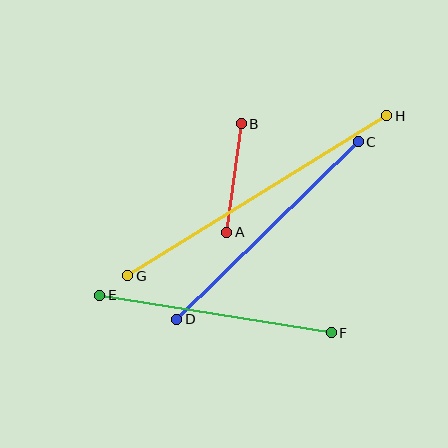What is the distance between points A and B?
The distance is approximately 109 pixels.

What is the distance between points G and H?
The distance is approximately 305 pixels.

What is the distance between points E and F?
The distance is approximately 235 pixels.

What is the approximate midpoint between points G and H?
The midpoint is at approximately (257, 196) pixels.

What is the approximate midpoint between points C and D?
The midpoint is at approximately (268, 230) pixels.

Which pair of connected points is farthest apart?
Points G and H are farthest apart.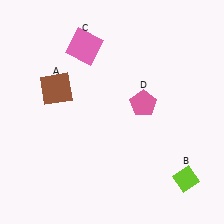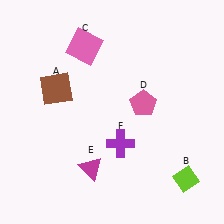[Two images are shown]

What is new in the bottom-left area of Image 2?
A magenta triangle (E) was added in the bottom-left area of Image 2.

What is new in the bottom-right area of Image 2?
A purple cross (F) was added in the bottom-right area of Image 2.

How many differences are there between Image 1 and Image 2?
There are 2 differences between the two images.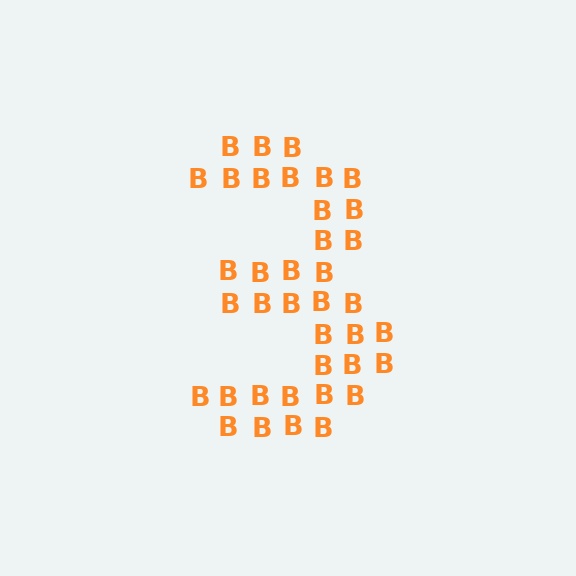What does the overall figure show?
The overall figure shows the digit 3.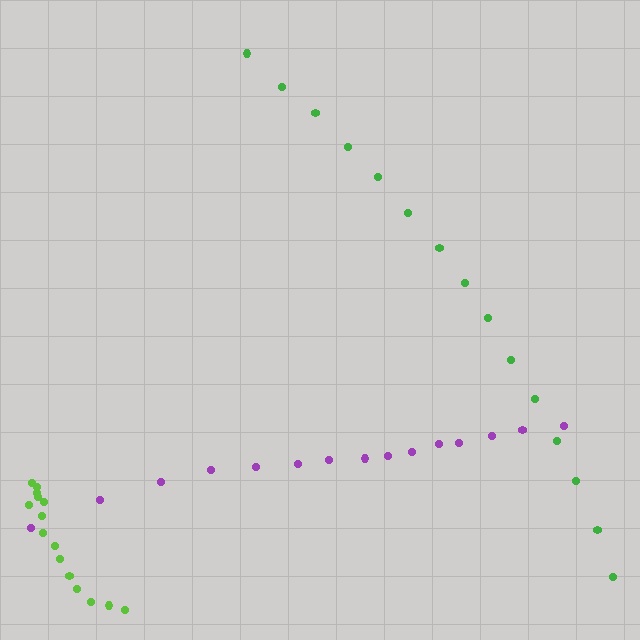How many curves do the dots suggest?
There are 3 distinct paths.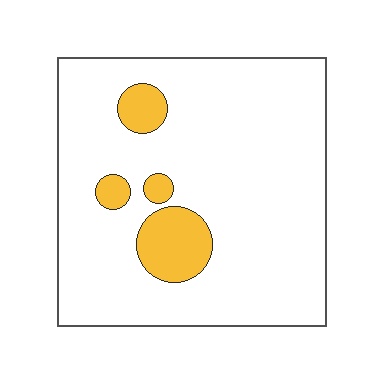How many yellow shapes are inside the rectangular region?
4.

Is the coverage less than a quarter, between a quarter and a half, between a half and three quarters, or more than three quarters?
Less than a quarter.